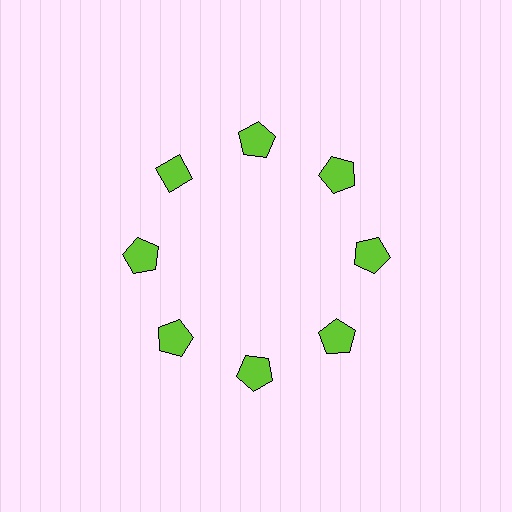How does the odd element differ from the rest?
It has a different shape: diamond instead of pentagon.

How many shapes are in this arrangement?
There are 8 shapes arranged in a ring pattern.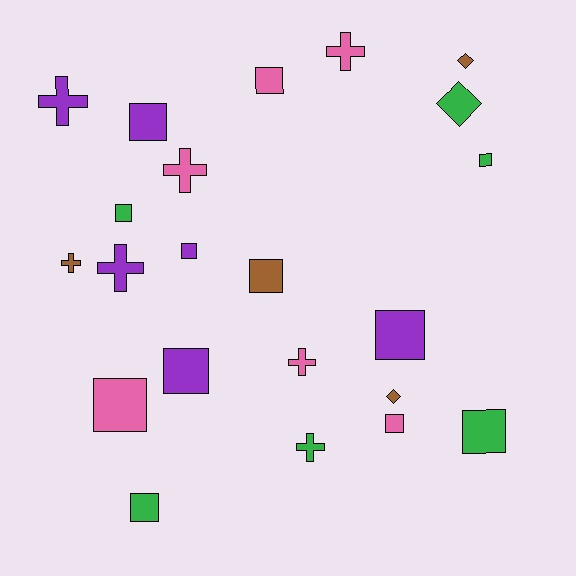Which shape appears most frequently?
Square, with 12 objects.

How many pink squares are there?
There are 3 pink squares.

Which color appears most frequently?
Pink, with 6 objects.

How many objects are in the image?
There are 22 objects.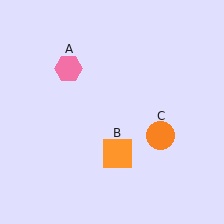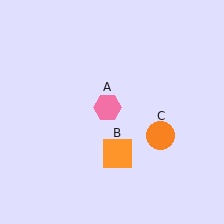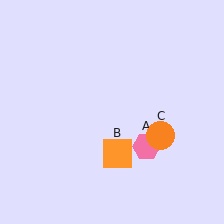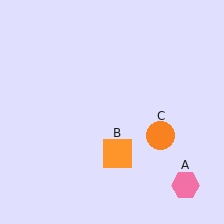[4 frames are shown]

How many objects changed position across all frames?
1 object changed position: pink hexagon (object A).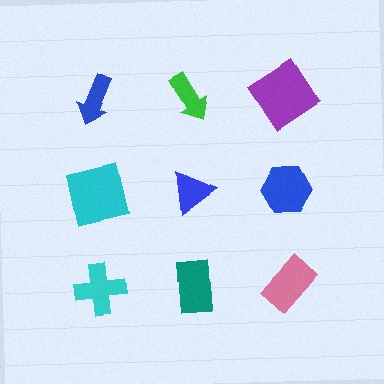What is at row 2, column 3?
A blue hexagon.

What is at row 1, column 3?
A purple diamond.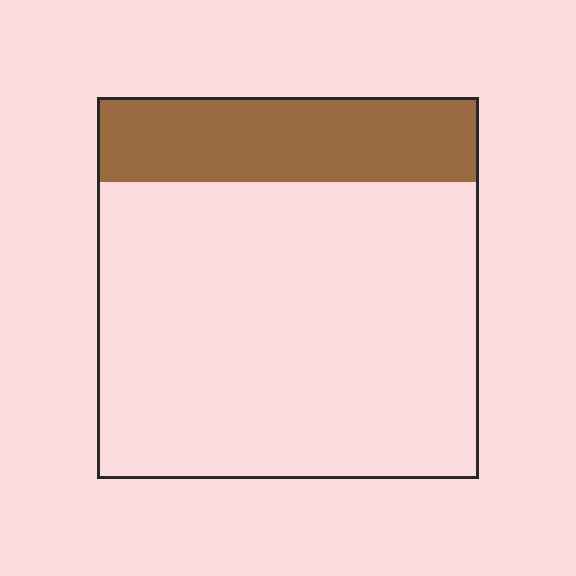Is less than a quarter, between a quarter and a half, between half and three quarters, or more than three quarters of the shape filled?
Less than a quarter.